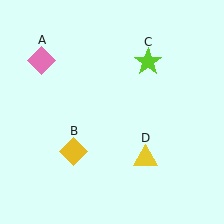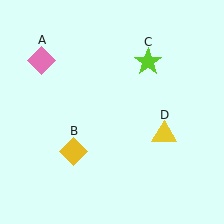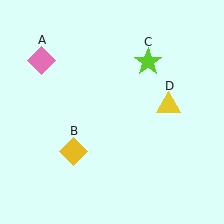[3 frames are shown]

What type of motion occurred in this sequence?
The yellow triangle (object D) rotated counterclockwise around the center of the scene.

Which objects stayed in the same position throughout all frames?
Pink diamond (object A) and yellow diamond (object B) and lime star (object C) remained stationary.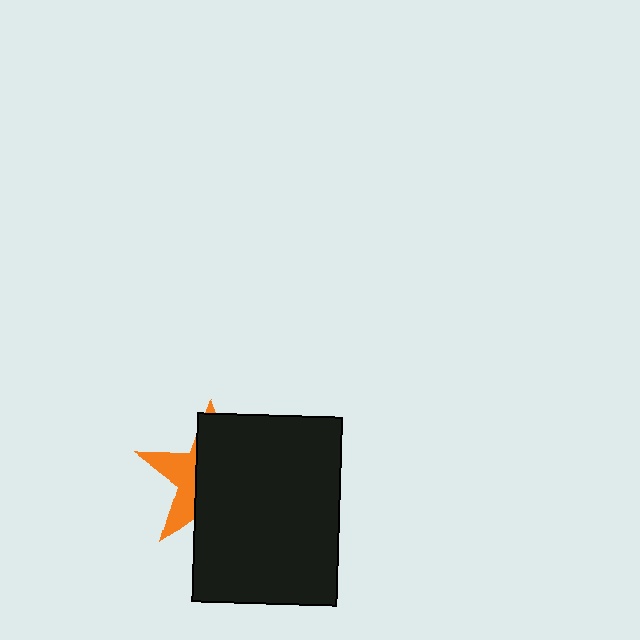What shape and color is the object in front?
The object in front is a black rectangle.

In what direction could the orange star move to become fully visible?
The orange star could move left. That would shift it out from behind the black rectangle entirely.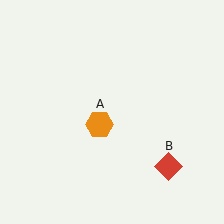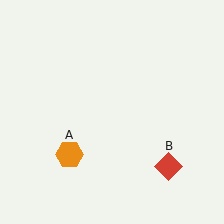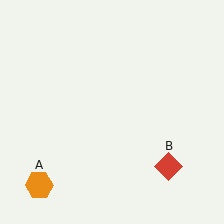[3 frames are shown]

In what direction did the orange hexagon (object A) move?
The orange hexagon (object A) moved down and to the left.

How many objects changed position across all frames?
1 object changed position: orange hexagon (object A).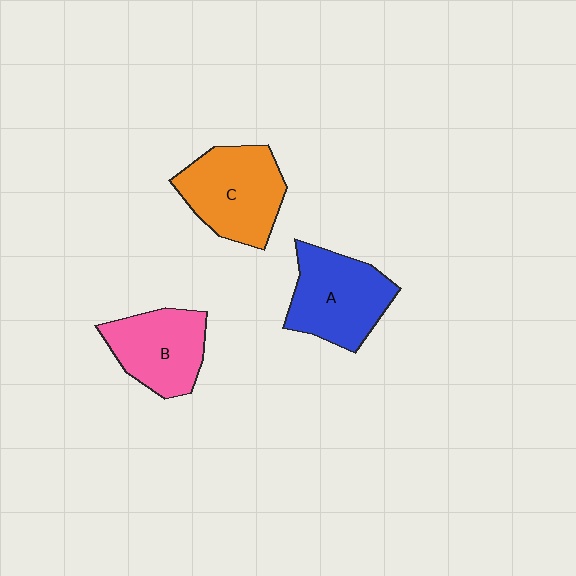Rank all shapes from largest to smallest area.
From largest to smallest: C (orange), A (blue), B (pink).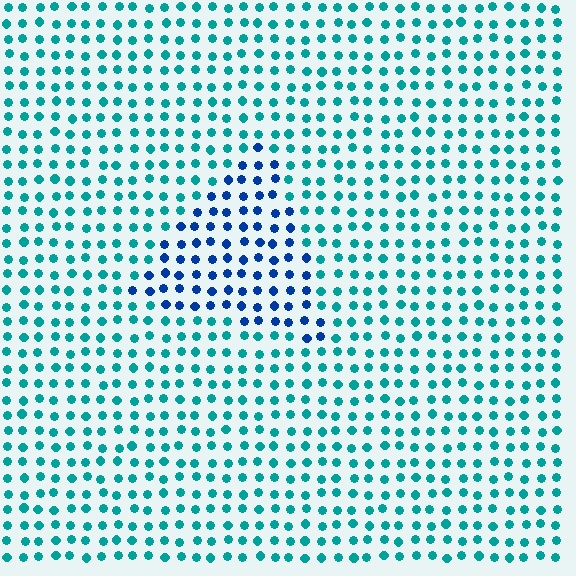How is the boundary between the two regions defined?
The boundary is defined purely by a slight shift in hue (about 42 degrees). Spacing, size, and orientation are identical on both sides.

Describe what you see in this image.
The image is filled with small teal elements in a uniform arrangement. A triangle-shaped region is visible where the elements are tinted to a slightly different hue, forming a subtle color boundary.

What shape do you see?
I see a triangle.